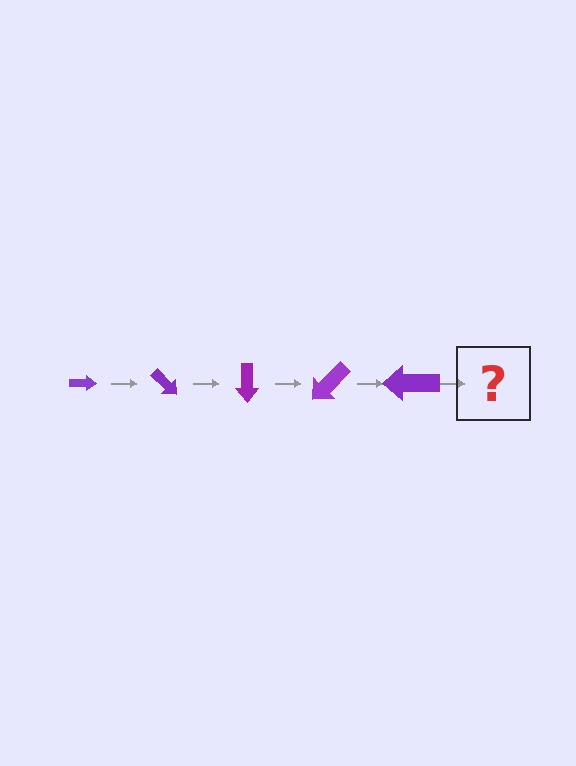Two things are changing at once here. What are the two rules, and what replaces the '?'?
The two rules are that the arrow grows larger each step and it rotates 45 degrees each step. The '?' should be an arrow, larger than the previous one and rotated 225 degrees from the start.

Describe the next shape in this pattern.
It should be an arrow, larger than the previous one and rotated 225 degrees from the start.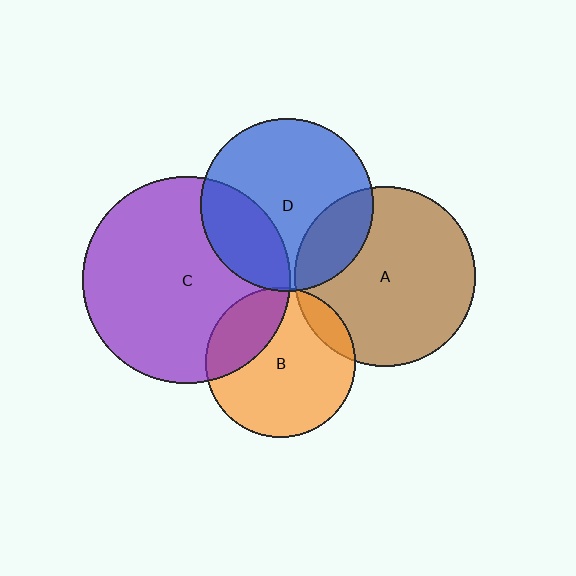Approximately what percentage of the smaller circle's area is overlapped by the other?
Approximately 10%.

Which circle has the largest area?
Circle C (purple).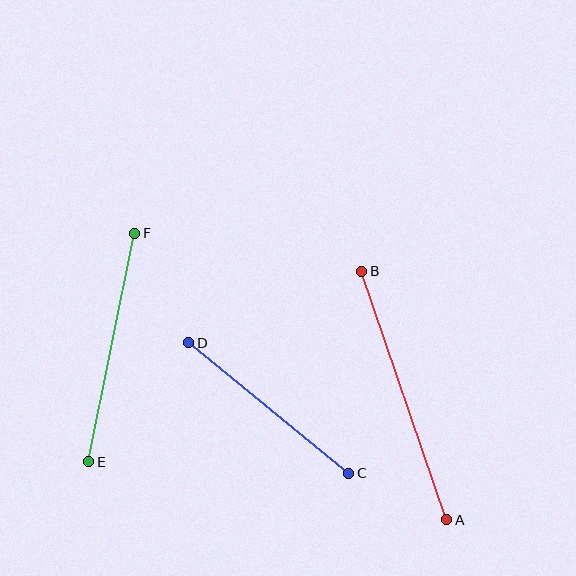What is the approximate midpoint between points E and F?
The midpoint is at approximately (112, 348) pixels.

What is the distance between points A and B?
The distance is approximately 263 pixels.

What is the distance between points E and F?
The distance is approximately 233 pixels.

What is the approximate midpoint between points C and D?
The midpoint is at approximately (269, 408) pixels.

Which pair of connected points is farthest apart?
Points A and B are farthest apart.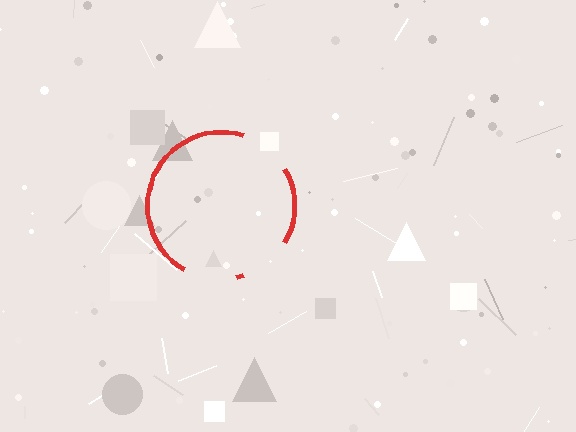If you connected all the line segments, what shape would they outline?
They would outline a circle.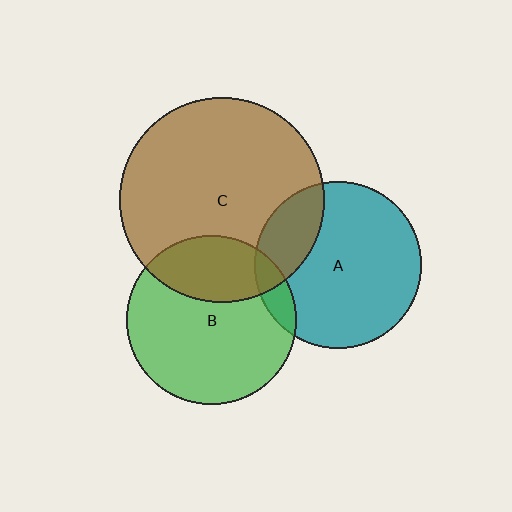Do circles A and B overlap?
Yes.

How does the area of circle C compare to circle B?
Approximately 1.5 times.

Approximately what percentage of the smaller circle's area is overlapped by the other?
Approximately 10%.